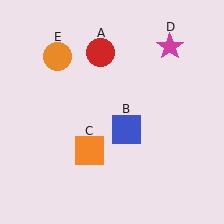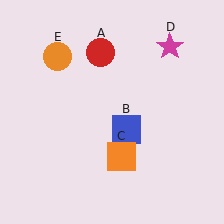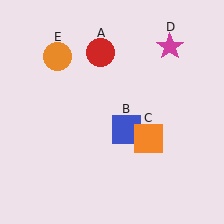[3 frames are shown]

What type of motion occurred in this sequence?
The orange square (object C) rotated counterclockwise around the center of the scene.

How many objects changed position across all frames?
1 object changed position: orange square (object C).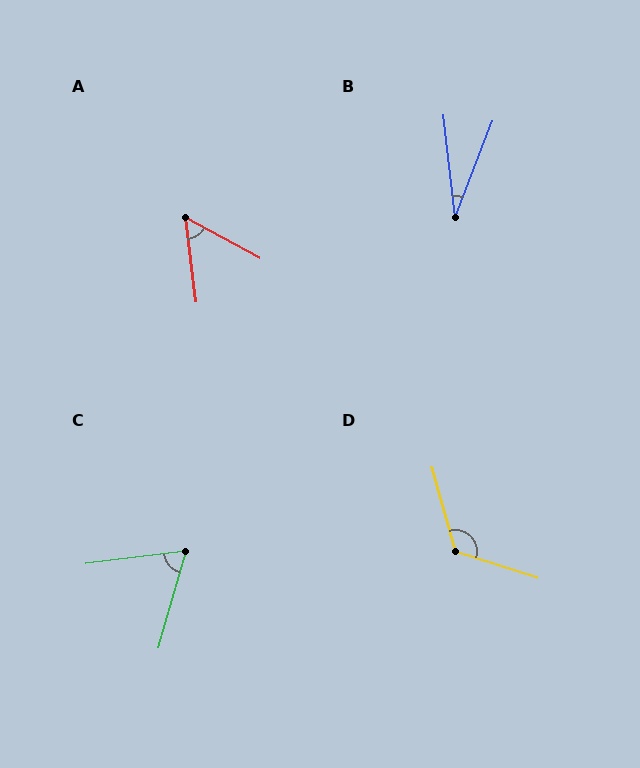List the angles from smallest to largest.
B (28°), A (54°), C (67°), D (123°).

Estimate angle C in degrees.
Approximately 67 degrees.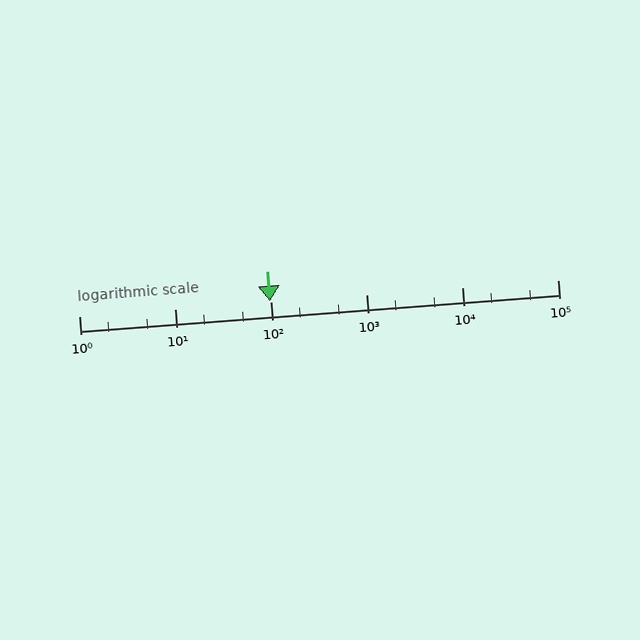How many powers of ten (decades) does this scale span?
The scale spans 5 decades, from 1 to 100000.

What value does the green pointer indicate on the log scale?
The pointer indicates approximately 98.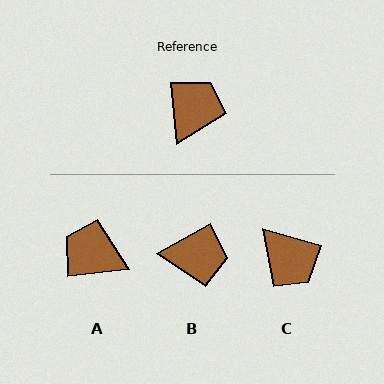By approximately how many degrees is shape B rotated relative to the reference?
Approximately 66 degrees clockwise.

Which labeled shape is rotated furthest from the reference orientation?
C, about 111 degrees away.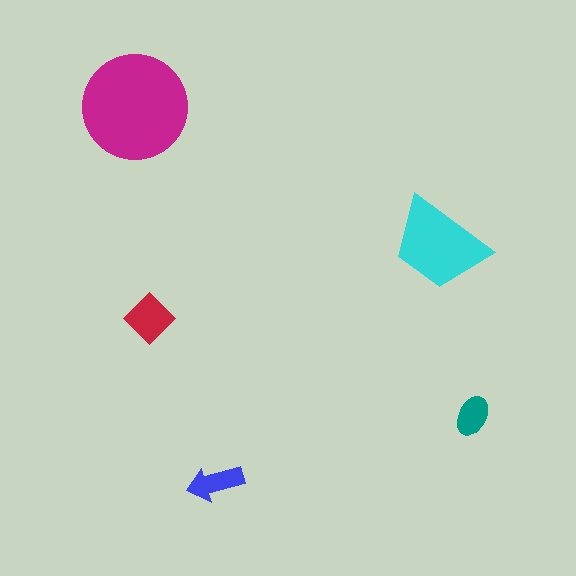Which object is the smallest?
The teal ellipse.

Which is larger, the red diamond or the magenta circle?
The magenta circle.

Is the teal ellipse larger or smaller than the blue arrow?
Smaller.